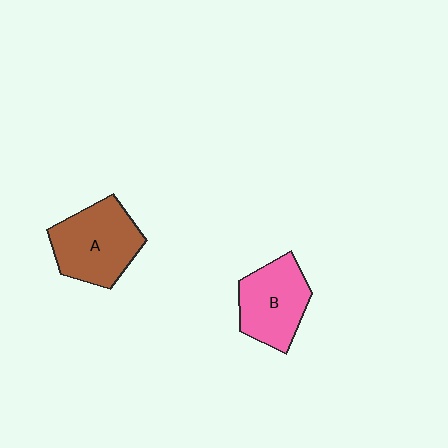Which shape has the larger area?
Shape A (brown).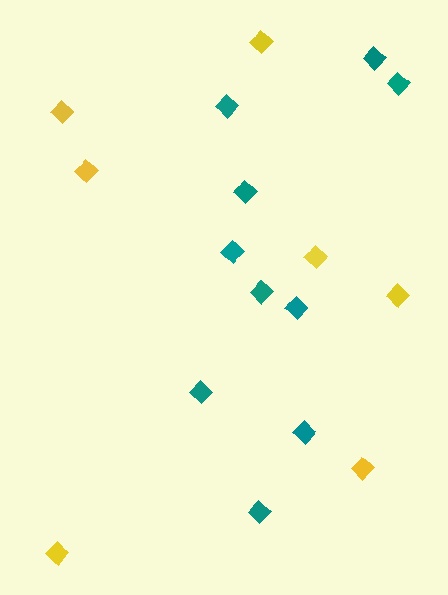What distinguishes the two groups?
There are 2 groups: one group of yellow diamonds (7) and one group of teal diamonds (10).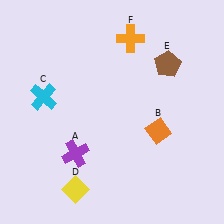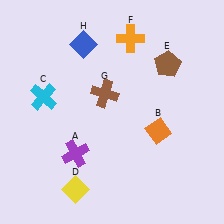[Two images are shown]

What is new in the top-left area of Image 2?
A blue diamond (H) was added in the top-left area of Image 2.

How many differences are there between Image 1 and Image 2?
There are 2 differences between the two images.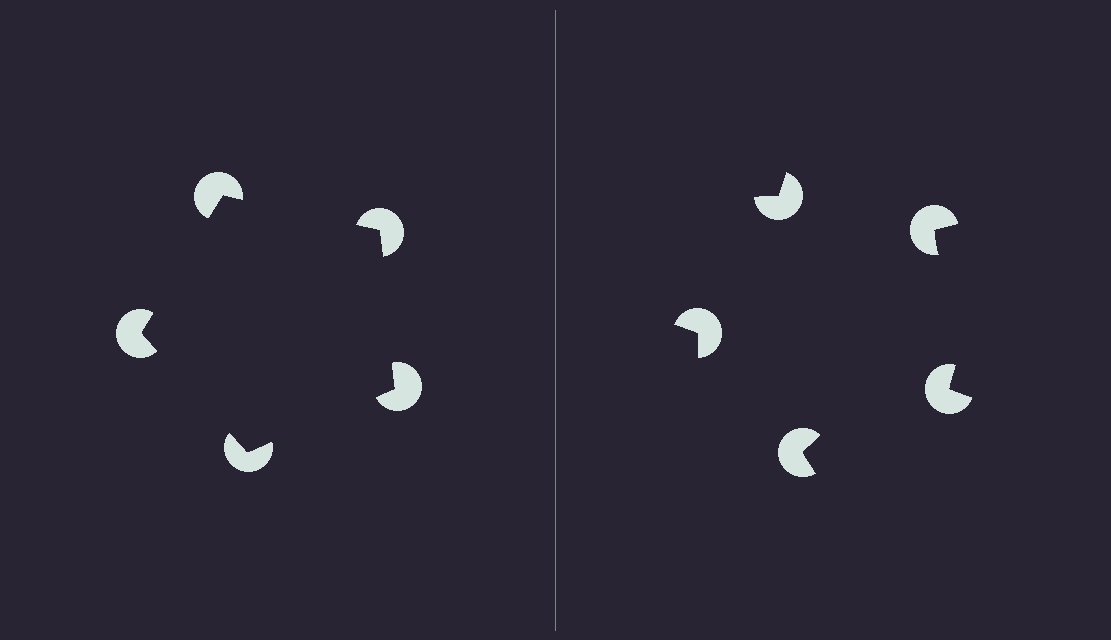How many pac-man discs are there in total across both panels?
10 — 5 on each side.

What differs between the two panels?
The pac-man discs are positioned identically on both sides; only the wedge orientations differ. On the left they align to a pentagon; on the right they are misaligned.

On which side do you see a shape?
An illusory pentagon appears on the left side. On the right side the wedge cuts are rotated, so no coherent shape forms.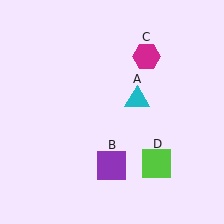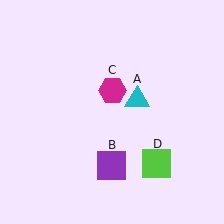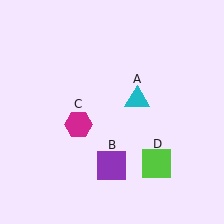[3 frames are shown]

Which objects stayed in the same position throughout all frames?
Cyan triangle (object A) and purple square (object B) and lime square (object D) remained stationary.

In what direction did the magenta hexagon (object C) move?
The magenta hexagon (object C) moved down and to the left.